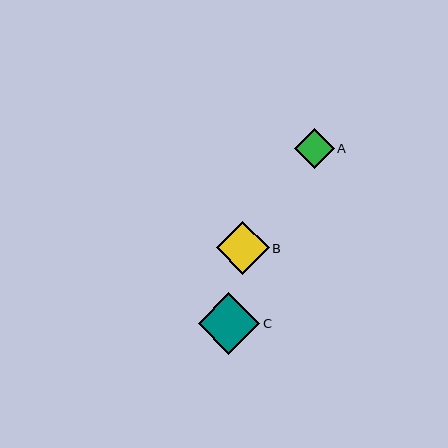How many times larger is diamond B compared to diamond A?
Diamond B is approximately 1.3 times the size of diamond A.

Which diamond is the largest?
Diamond C is the largest with a size of approximately 61 pixels.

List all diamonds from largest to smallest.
From largest to smallest: C, B, A.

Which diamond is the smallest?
Diamond A is the smallest with a size of approximately 40 pixels.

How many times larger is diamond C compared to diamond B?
Diamond C is approximately 1.2 times the size of diamond B.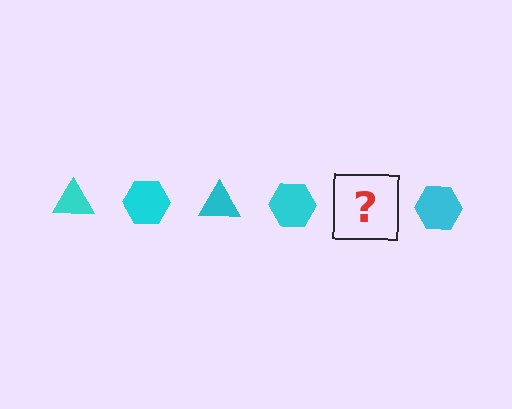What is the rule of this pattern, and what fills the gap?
The rule is that the pattern cycles through triangle, hexagon shapes in cyan. The gap should be filled with a cyan triangle.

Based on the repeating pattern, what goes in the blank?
The blank should be a cyan triangle.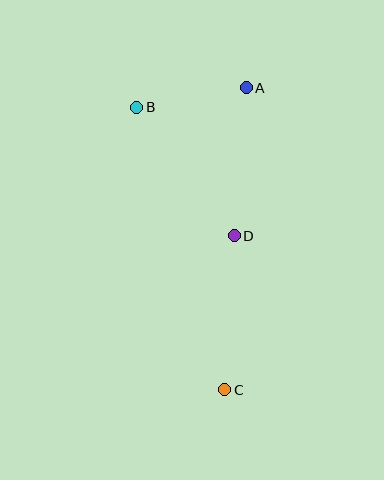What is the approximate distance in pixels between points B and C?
The distance between B and C is approximately 296 pixels.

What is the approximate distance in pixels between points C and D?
The distance between C and D is approximately 154 pixels.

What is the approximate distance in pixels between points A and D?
The distance between A and D is approximately 148 pixels.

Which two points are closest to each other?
Points A and B are closest to each other.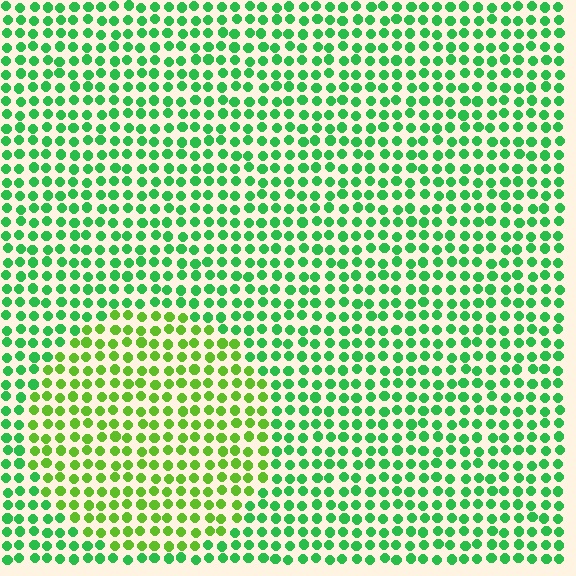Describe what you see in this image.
The image is filled with small green elements in a uniform arrangement. A circle-shaped region is visible where the elements are tinted to a slightly different hue, forming a subtle color boundary.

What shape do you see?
I see a circle.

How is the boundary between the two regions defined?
The boundary is defined purely by a slight shift in hue (about 35 degrees). Spacing, size, and orientation are identical on both sides.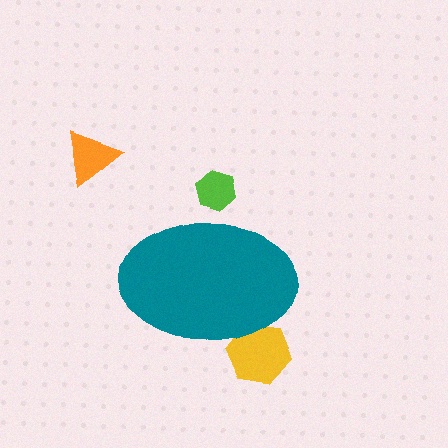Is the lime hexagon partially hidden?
Yes, the lime hexagon is partially hidden behind the teal ellipse.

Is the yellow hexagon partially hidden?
Yes, the yellow hexagon is partially hidden behind the teal ellipse.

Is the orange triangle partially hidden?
No, the orange triangle is fully visible.